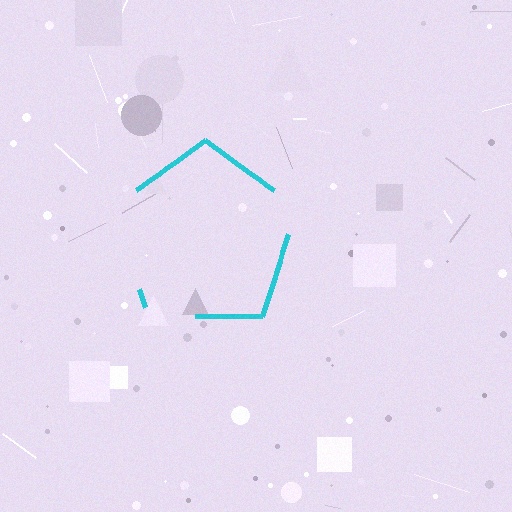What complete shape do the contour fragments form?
The contour fragments form a pentagon.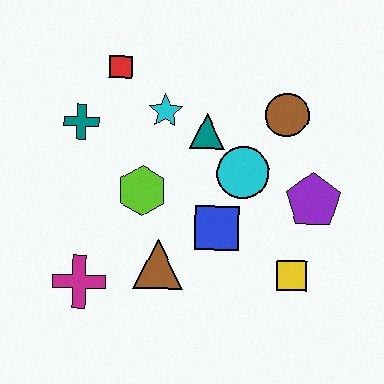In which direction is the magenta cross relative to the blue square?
The magenta cross is to the left of the blue square.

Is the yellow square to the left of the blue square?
No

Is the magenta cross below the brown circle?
Yes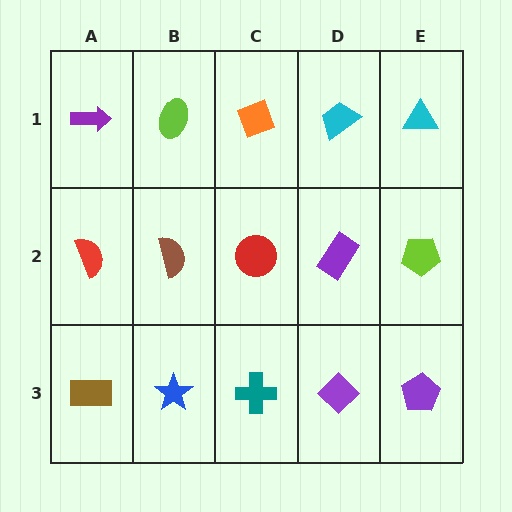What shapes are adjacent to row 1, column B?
A brown semicircle (row 2, column B), a purple arrow (row 1, column A), an orange diamond (row 1, column C).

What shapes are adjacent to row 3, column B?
A brown semicircle (row 2, column B), a brown rectangle (row 3, column A), a teal cross (row 3, column C).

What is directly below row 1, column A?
A red semicircle.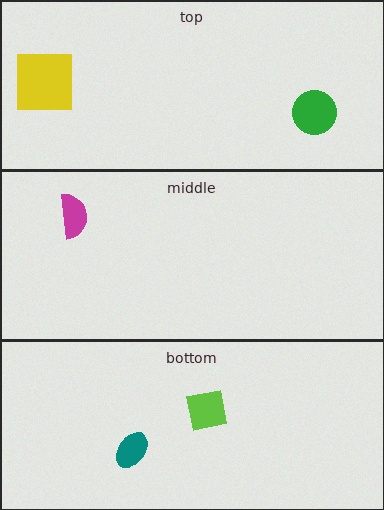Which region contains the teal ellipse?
The bottom region.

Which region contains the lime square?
The bottom region.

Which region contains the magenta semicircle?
The middle region.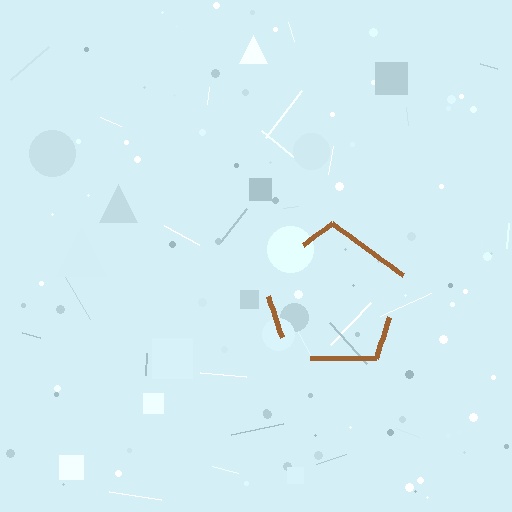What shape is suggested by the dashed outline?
The dashed outline suggests a pentagon.